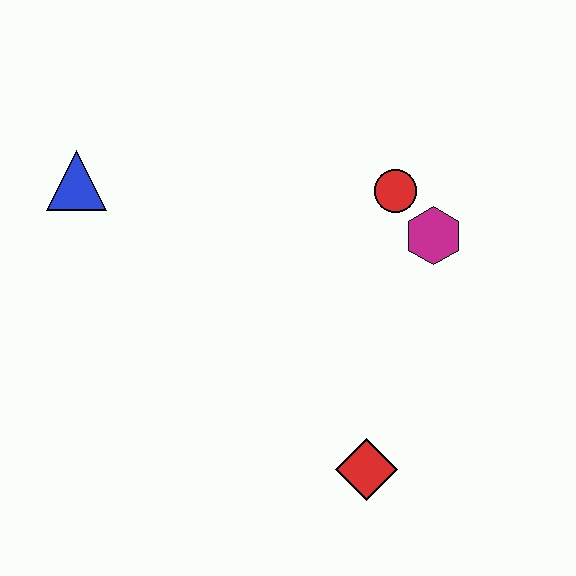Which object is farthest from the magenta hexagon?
The blue triangle is farthest from the magenta hexagon.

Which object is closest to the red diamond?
The magenta hexagon is closest to the red diamond.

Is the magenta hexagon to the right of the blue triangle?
Yes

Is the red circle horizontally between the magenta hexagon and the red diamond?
Yes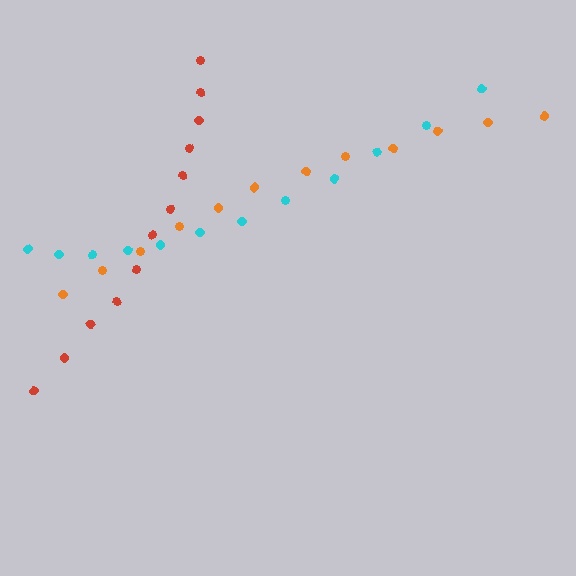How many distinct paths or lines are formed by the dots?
There are 3 distinct paths.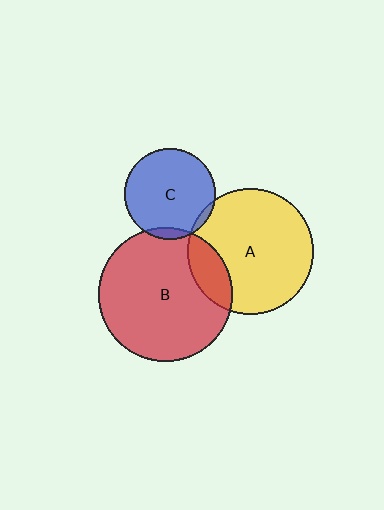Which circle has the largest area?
Circle B (red).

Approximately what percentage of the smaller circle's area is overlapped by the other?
Approximately 15%.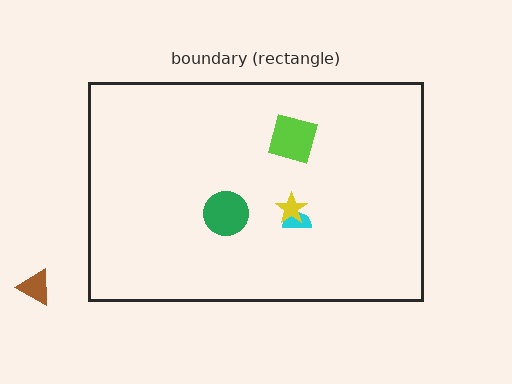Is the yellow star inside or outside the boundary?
Inside.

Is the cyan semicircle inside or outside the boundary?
Inside.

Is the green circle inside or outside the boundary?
Inside.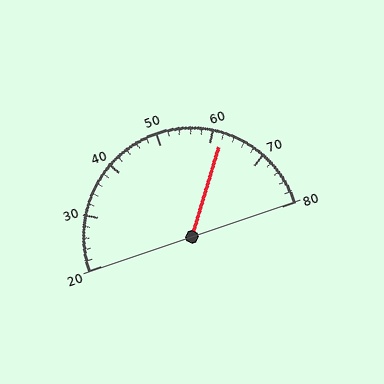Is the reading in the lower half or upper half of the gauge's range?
The reading is in the upper half of the range (20 to 80).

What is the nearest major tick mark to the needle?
The nearest major tick mark is 60.